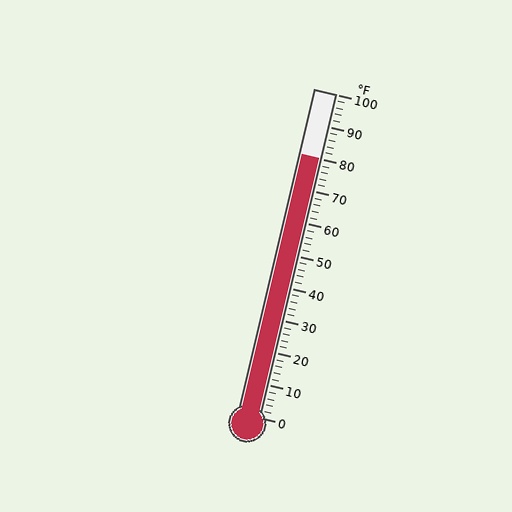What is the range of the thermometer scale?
The thermometer scale ranges from 0°F to 100°F.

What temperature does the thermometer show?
The thermometer shows approximately 80°F.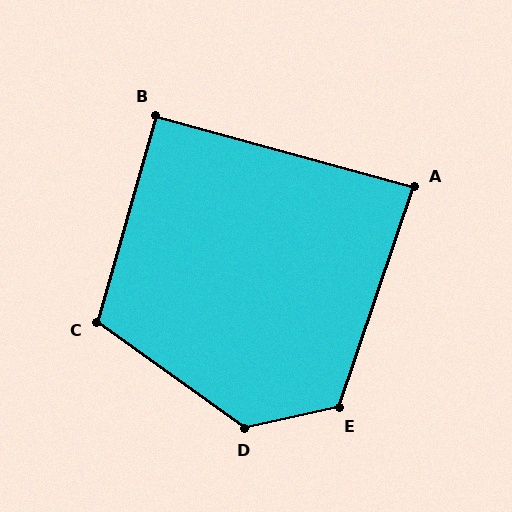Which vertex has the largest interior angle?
D, at approximately 132 degrees.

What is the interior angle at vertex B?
Approximately 91 degrees (approximately right).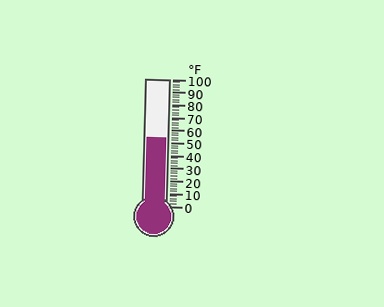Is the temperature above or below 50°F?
The temperature is above 50°F.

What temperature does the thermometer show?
The thermometer shows approximately 54°F.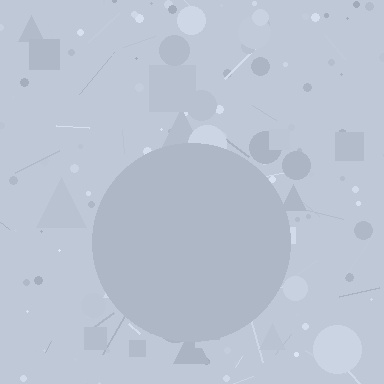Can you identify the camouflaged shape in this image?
The camouflaged shape is a circle.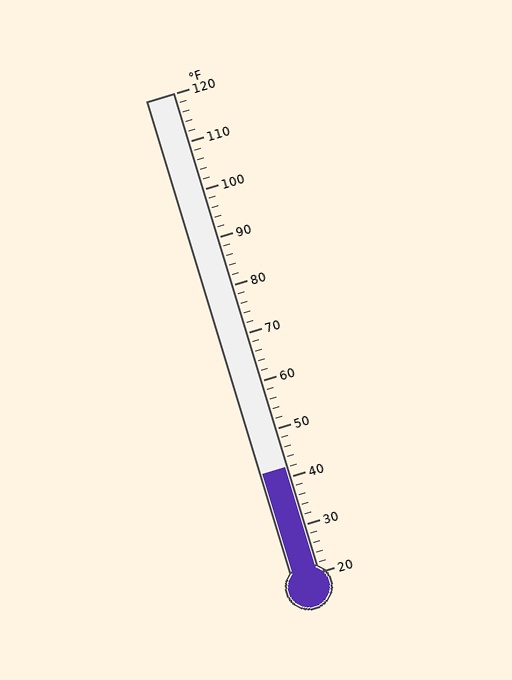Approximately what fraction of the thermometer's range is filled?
The thermometer is filled to approximately 20% of its range.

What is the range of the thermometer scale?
The thermometer scale ranges from 20°F to 120°F.